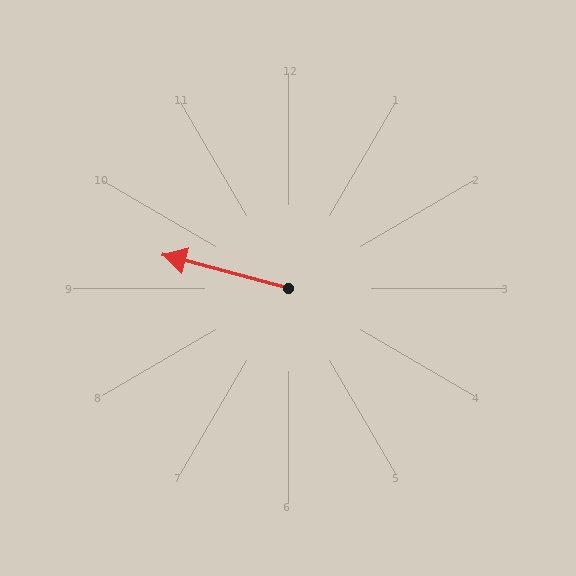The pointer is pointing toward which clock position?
Roughly 9 o'clock.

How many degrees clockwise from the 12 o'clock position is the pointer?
Approximately 285 degrees.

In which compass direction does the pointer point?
West.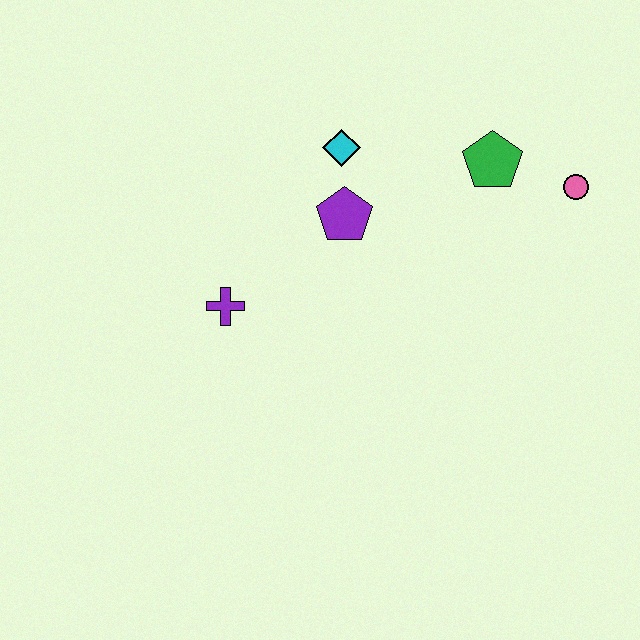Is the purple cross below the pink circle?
Yes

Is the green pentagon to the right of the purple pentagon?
Yes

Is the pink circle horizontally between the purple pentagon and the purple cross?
No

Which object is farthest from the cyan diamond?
The pink circle is farthest from the cyan diamond.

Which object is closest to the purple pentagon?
The cyan diamond is closest to the purple pentagon.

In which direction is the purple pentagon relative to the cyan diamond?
The purple pentagon is below the cyan diamond.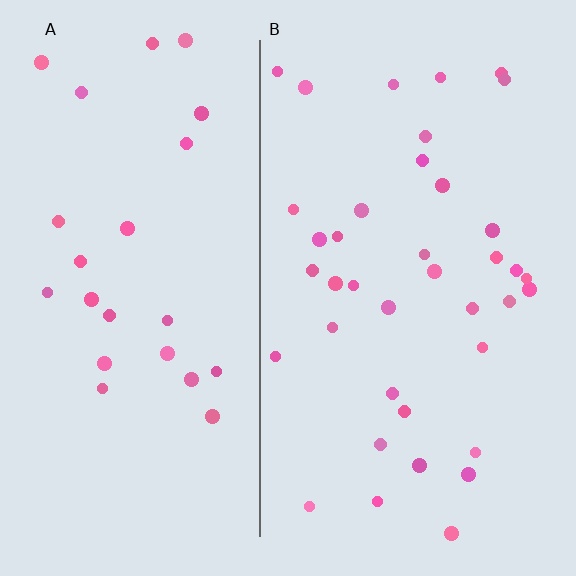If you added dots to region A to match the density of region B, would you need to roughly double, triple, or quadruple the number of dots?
Approximately double.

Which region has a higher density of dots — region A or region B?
B (the right).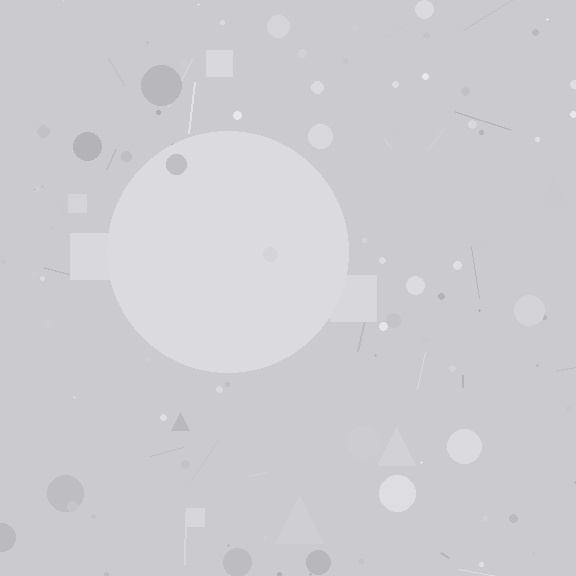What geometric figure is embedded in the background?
A circle is embedded in the background.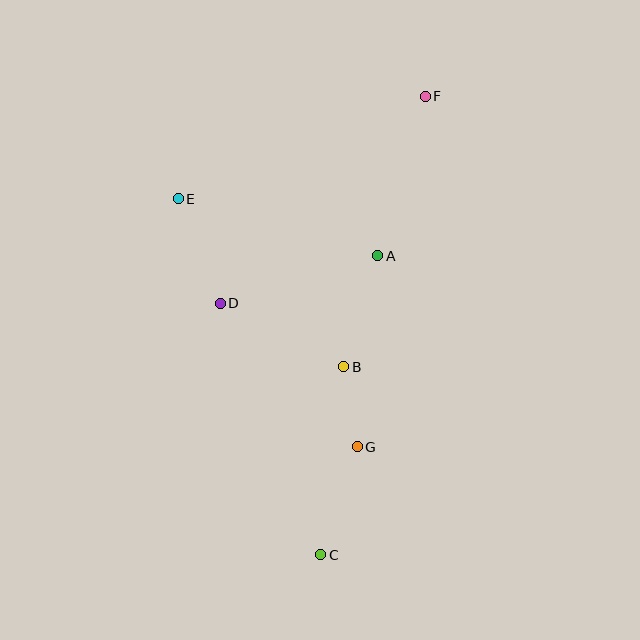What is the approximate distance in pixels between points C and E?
The distance between C and E is approximately 384 pixels.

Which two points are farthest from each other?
Points C and F are farthest from each other.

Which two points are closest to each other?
Points B and G are closest to each other.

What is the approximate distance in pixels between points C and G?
The distance between C and G is approximately 114 pixels.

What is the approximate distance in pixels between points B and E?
The distance between B and E is approximately 236 pixels.